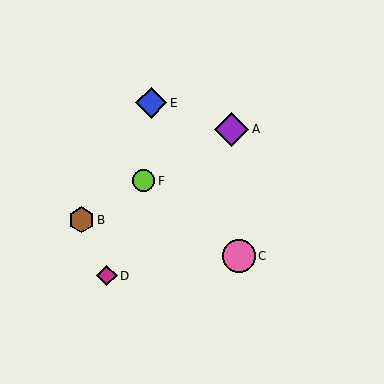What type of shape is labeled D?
Shape D is a magenta diamond.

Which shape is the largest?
The purple diamond (labeled A) is the largest.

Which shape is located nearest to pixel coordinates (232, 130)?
The purple diamond (labeled A) at (232, 130) is nearest to that location.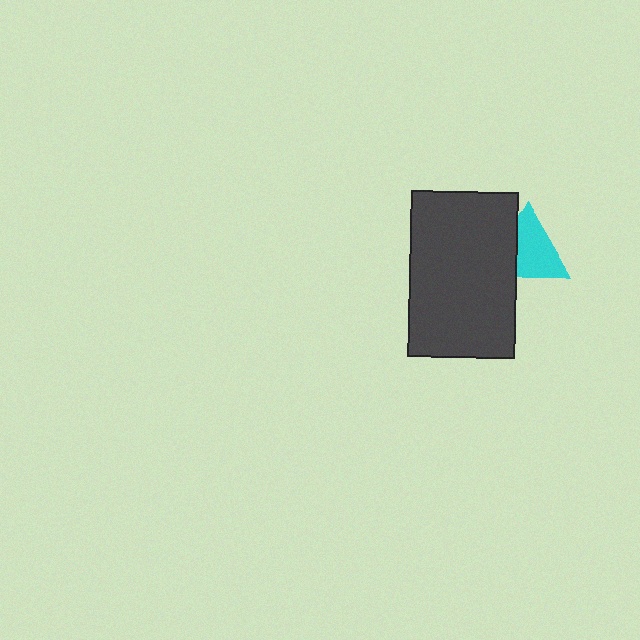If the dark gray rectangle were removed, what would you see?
You would see the complete cyan triangle.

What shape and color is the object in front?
The object in front is a dark gray rectangle.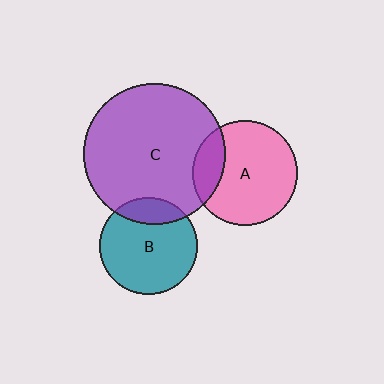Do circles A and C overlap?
Yes.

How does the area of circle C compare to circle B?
Approximately 2.1 times.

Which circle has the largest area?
Circle C (purple).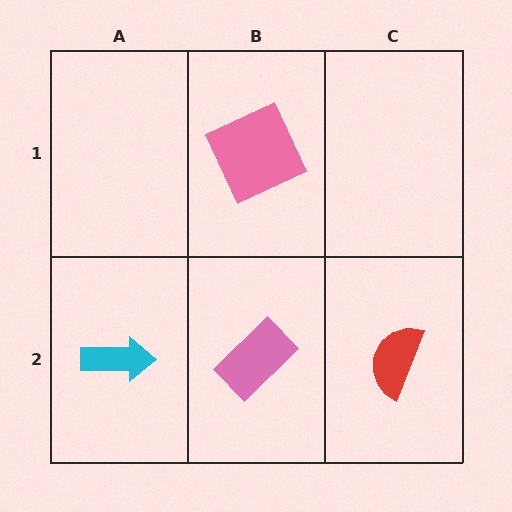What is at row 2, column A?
A cyan arrow.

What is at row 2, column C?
A red semicircle.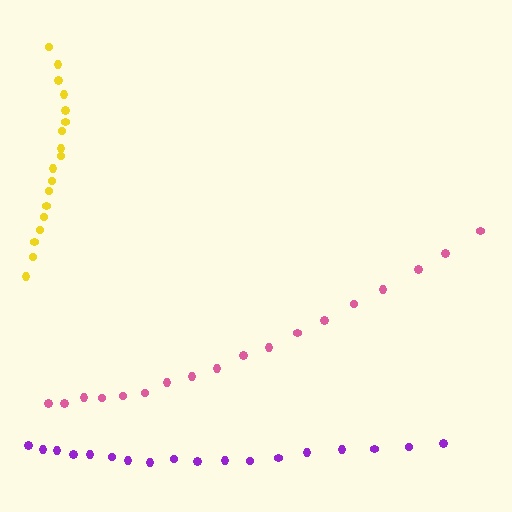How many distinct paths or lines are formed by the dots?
There are 3 distinct paths.